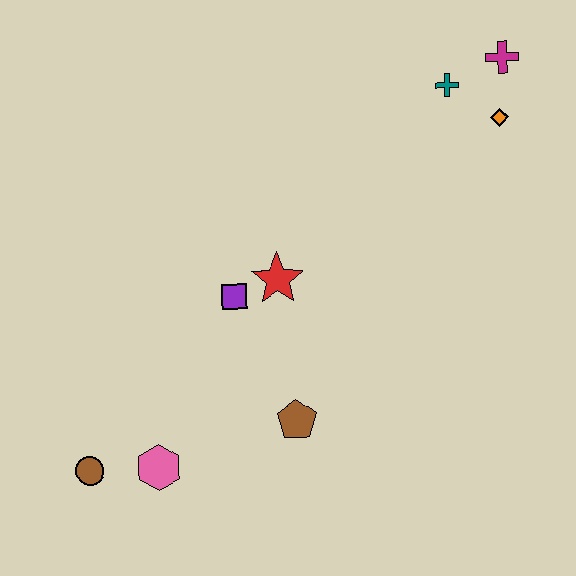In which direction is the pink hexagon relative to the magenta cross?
The pink hexagon is below the magenta cross.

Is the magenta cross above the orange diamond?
Yes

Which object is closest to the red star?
The purple square is closest to the red star.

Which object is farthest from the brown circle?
The magenta cross is farthest from the brown circle.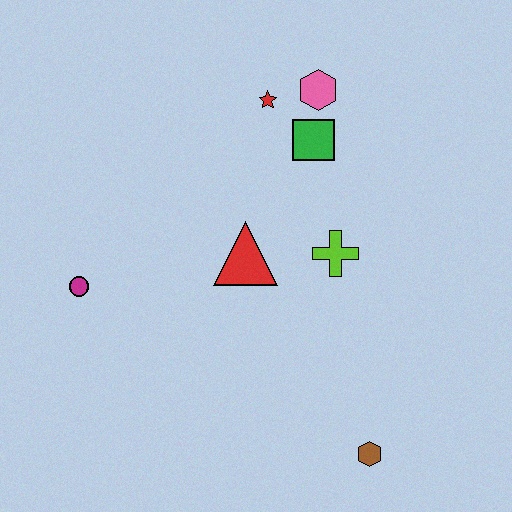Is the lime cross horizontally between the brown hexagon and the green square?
Yes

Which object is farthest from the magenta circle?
The brown hexagon is farthest from the magenta circle.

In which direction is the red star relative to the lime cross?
The red star is above the lime cross.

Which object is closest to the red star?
The pink hexagon is closest to the red star.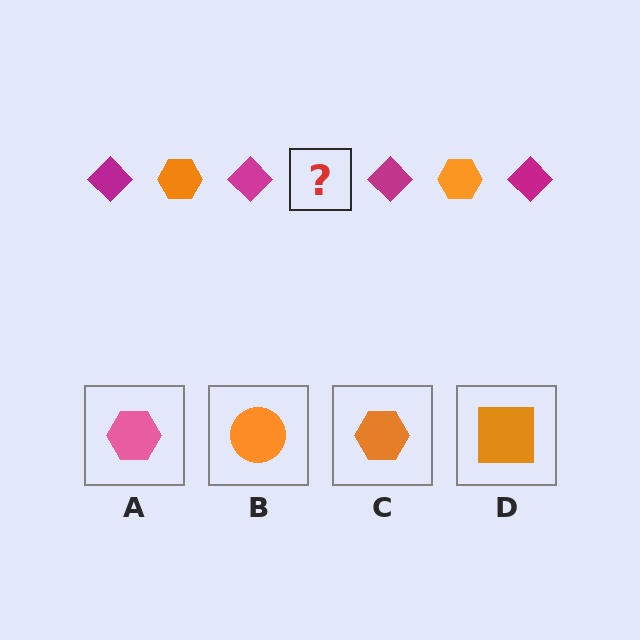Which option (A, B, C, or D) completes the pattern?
C.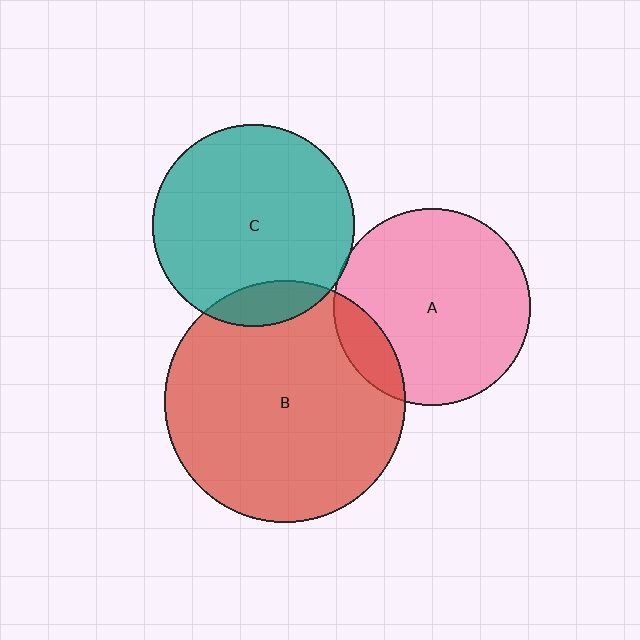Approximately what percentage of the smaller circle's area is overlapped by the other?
Approximately 15%.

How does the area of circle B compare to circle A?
Approximately 1.5 times.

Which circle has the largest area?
Circle B (red).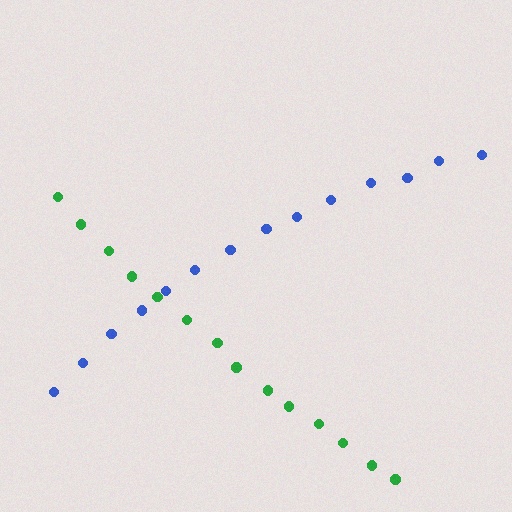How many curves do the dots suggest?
There are 2 distinct paths.